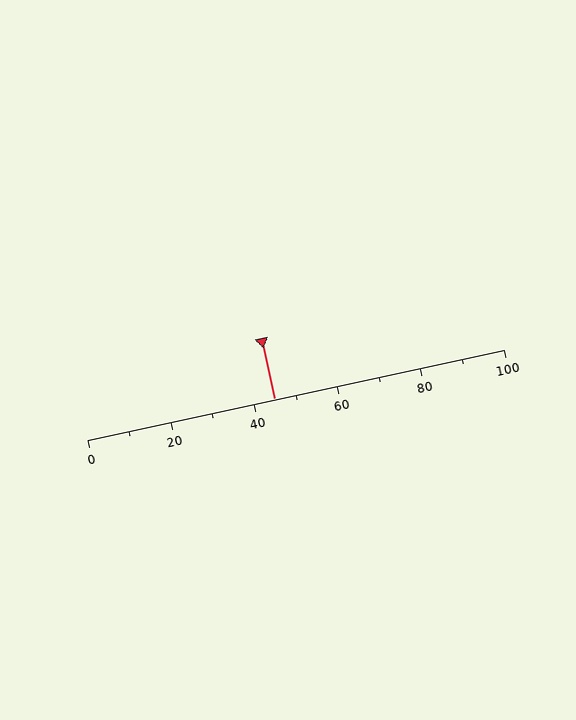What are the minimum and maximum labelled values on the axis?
The axis runs from 0 to 100.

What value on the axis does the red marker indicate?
The marker indicates approximately 45.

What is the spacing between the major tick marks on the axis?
The major ticks are spaced 20 apart.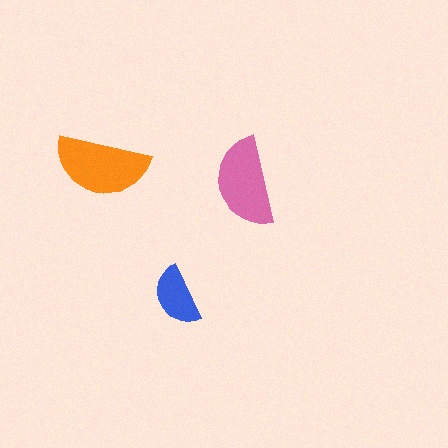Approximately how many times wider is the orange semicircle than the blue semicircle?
About 1.5 times wider.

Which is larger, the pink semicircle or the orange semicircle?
The orange one.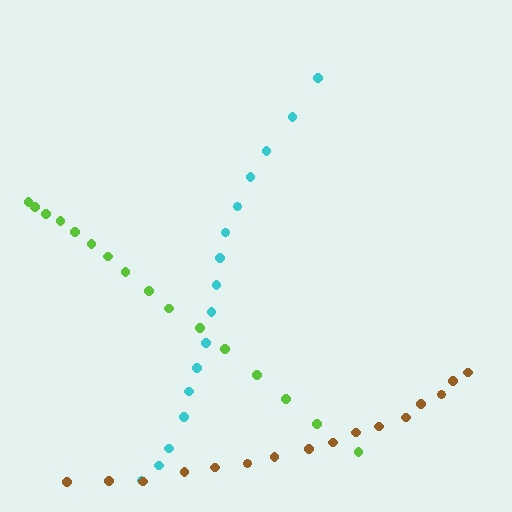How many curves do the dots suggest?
There are 3 distinct paths.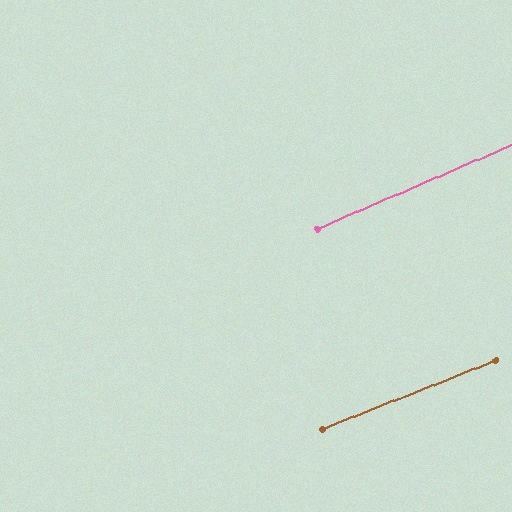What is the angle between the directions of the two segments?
Approximately 2 degrees.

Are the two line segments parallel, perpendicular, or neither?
Parallel — their directions differ by only 1.9°.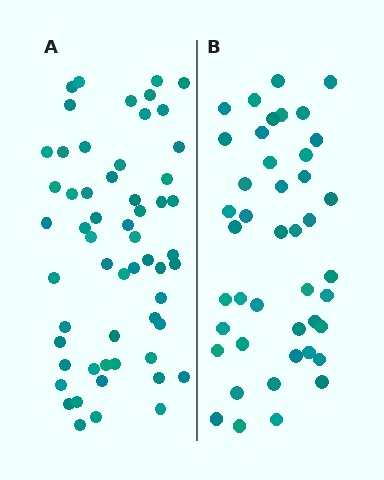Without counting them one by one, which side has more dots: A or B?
Region A (the left region) has more dots.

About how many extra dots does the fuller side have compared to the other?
Region A has approximately 15 more dots than region B.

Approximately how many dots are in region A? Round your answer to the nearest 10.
About 60 dots. (The exact count is 57, which rounds to 60.)